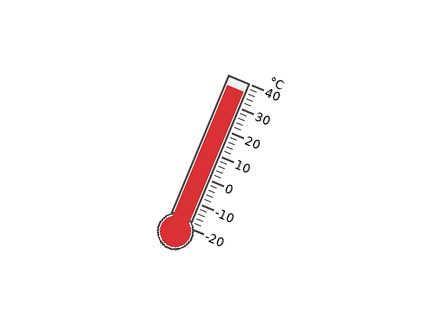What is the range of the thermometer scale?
The thermometer scale ranges from -20°C to 40°C.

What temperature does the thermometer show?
The thermometer shows approximately 36°C.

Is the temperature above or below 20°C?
The temperature is above 20°C.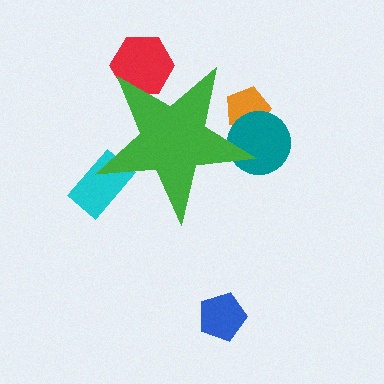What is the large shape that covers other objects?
A green star.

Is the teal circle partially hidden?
Yes, the teal circle is partially hidden behind the green star.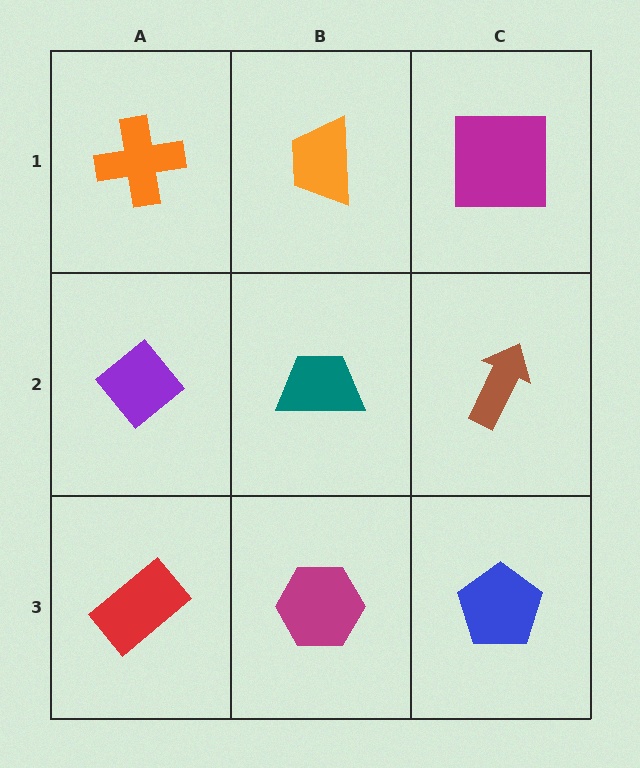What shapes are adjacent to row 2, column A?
An orange cross (row 1, column A), a red rectangle (row 3, column A), a teal trapezoid (row 2, column B).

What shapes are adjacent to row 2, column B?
An orange trapezoid (row 1, column B), a magenta hexagon (row 3, column B), a purple diamond (row 2, column A), a brown arrow (row 2, column C).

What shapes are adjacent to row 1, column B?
A teal trapezoid (row 2, column B), an orange cross (row 1, column A), a magenta square (row 1, column C).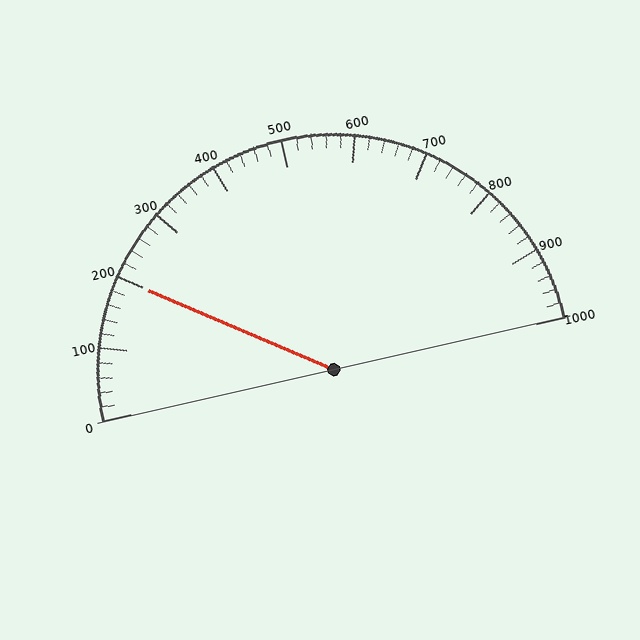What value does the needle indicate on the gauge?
The needle indicates approximately 200.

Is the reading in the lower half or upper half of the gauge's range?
The reading is in the lower half of the range (0 to 1000).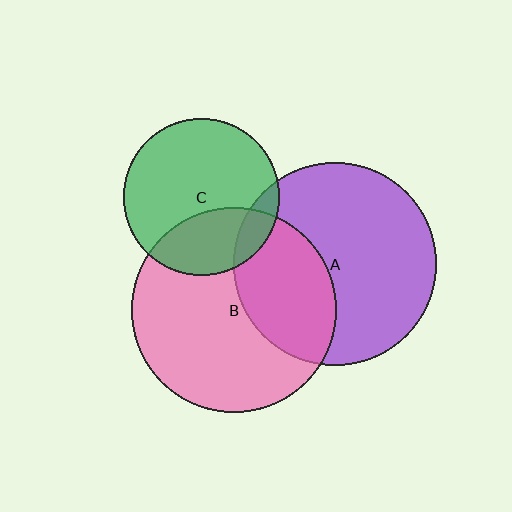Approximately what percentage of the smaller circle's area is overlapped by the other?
Approximately 30%.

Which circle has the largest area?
Circle B (pink).